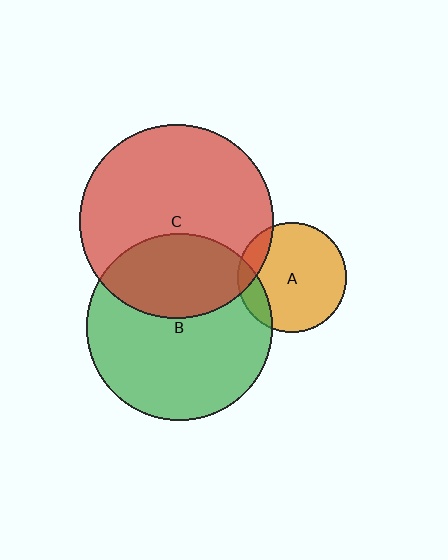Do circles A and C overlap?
Yes.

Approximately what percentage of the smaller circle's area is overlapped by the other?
Approximately 15%.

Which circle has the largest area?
Circle C (red).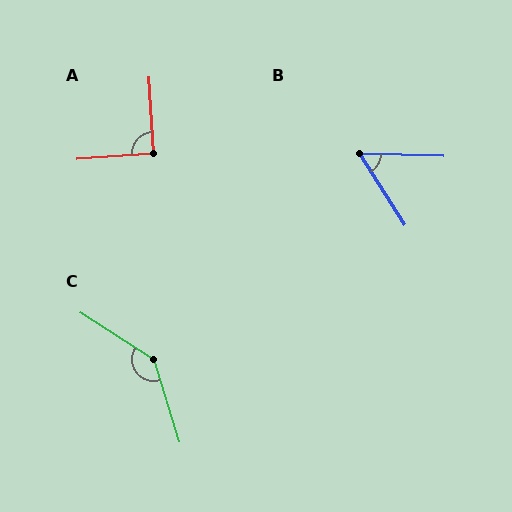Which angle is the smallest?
B, at approximately 56 degrees.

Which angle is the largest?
C, at approximately 140 degrees.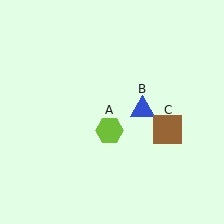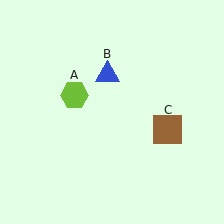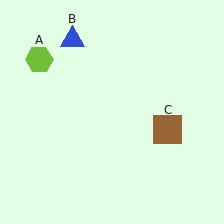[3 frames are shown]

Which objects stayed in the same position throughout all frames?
Brown square (object C) remained stationary.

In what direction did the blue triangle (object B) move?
The blue triangle (object B) moved up and to the left.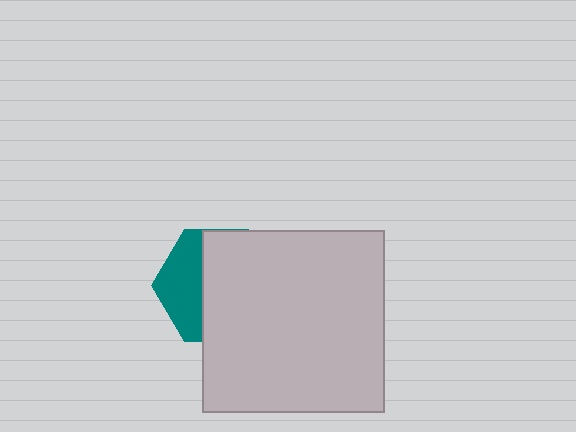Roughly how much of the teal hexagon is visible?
A small part of it is visible (roughly 35%).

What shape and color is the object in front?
The object in front is a light gray square.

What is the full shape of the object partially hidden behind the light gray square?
The partially hidden object is a teal hexagon.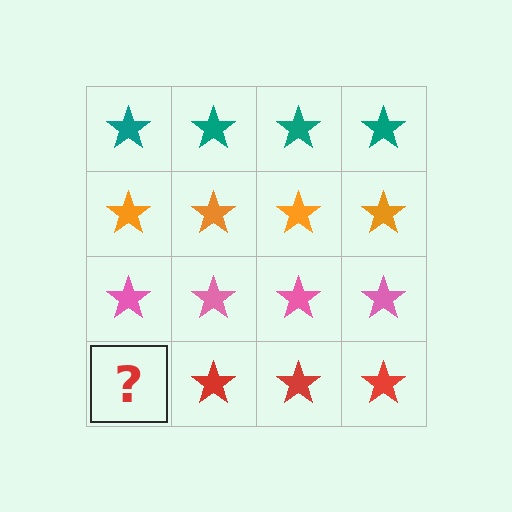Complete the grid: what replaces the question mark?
The question mark should be replaced with a red star.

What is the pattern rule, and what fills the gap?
The rule is that each row has a consistent color. The gap should be filled with a red star.